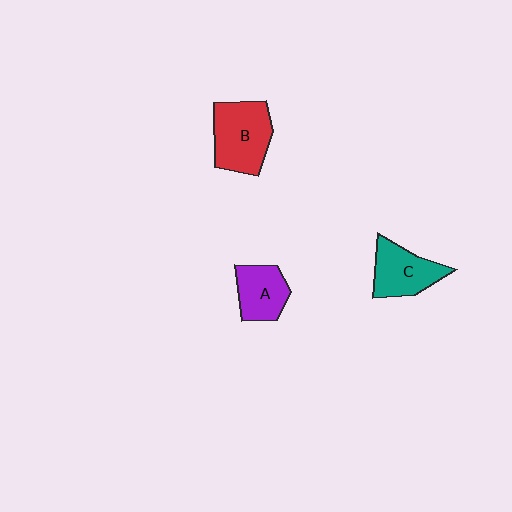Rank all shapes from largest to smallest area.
From largest to smallest: B (red), C (teal), A (purple).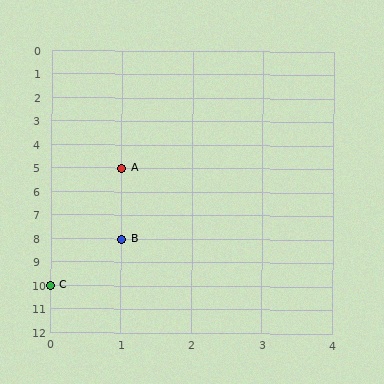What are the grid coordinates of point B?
Point B is at grid coordinates (1, 8).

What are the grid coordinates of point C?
Point C is at grid coordinates (0, 10).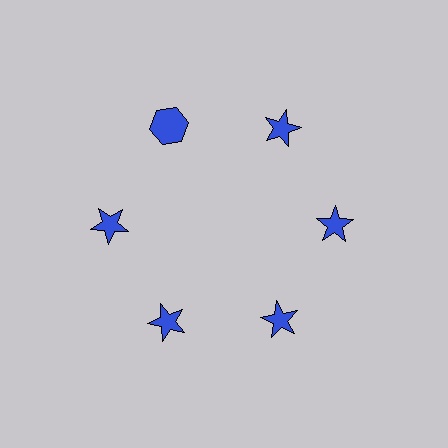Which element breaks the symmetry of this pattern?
The blue hexagon at roughly the 11 o'clock position breaks the symmetry. All other shapes are blue stars.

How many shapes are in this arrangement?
There are 6 shapes arranged in a ring pattern.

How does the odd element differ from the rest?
It has a different shape: hexagon instead of star.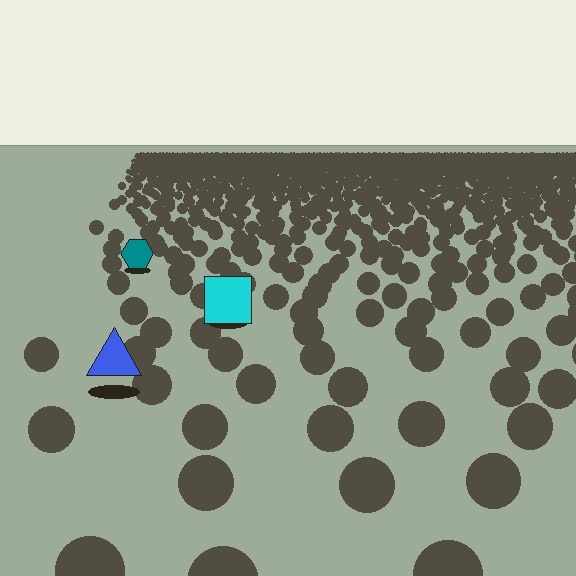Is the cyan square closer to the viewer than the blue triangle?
No. The blue triangle is closer — you can tell from the texture gradient: the ground texture is coarser near it.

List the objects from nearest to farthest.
From nearest to farthest: the blue triangle, the cyan square, the teal hexagon.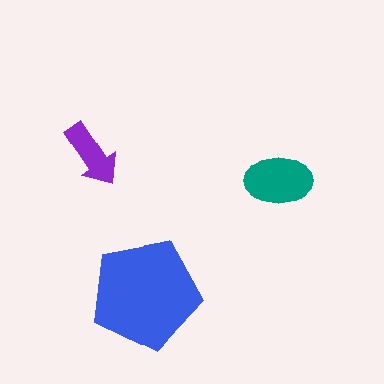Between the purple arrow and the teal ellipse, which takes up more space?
The teal ellipse.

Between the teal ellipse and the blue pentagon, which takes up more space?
The blue pentagon.